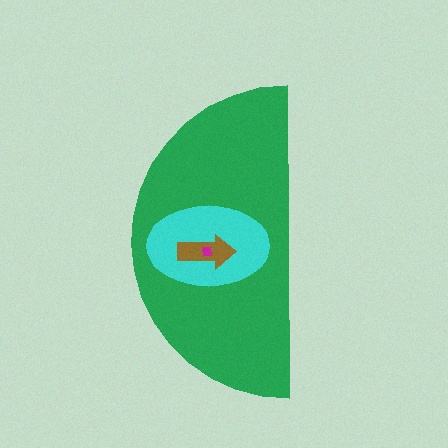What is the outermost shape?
The green semicircle.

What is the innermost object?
The magenta square.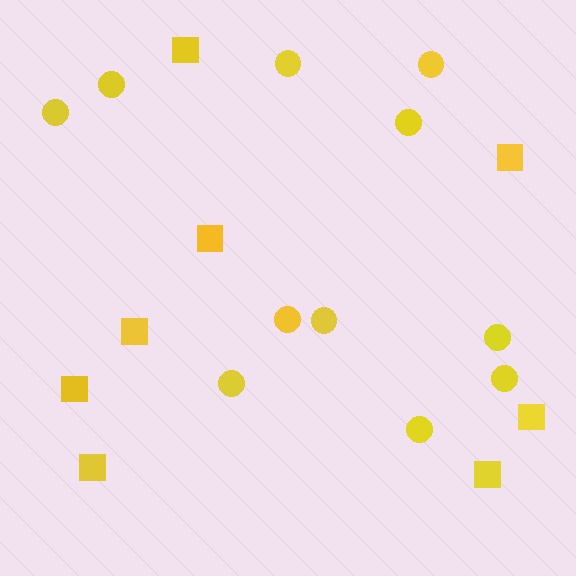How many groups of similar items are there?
There are 2 groups: one group of circles (11) and one group of squares (8).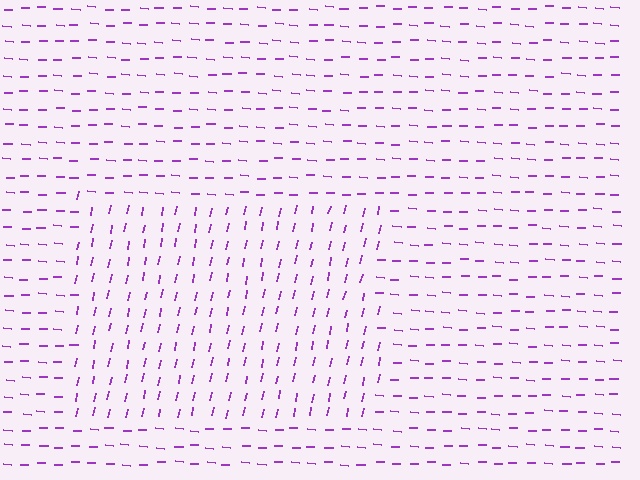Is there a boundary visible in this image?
Yes, there is a texture boundary formed by a change in line orientation.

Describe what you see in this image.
The image is filled with small purple line segments. A rectangle region in the image has lines oriented differently from the surrounding lines, creating a visible texture boundary.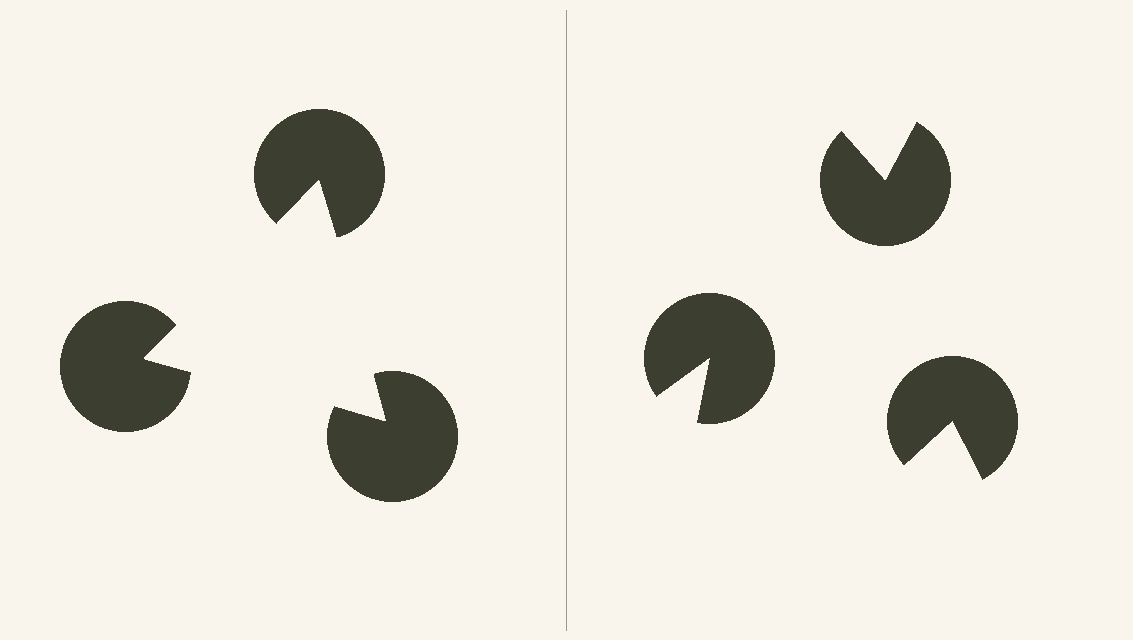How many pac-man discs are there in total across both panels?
6 — 3 on each side.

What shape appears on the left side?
An illusory triangle.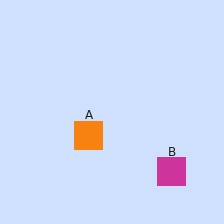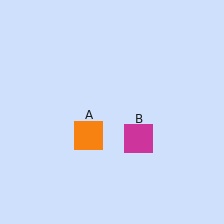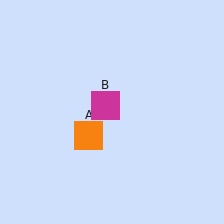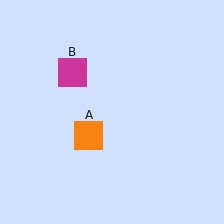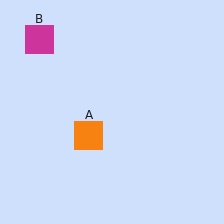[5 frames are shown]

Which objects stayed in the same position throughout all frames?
Orange square (object A) remained stationary.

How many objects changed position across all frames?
1 object changed position: magenta square (object B).